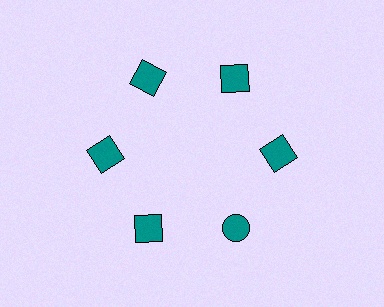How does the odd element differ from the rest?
It has a different shape: circle instead of square.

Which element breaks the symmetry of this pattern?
The teal circle at roughly the 5 o'clock position breaks the symmetry. All other shapes are teal squares.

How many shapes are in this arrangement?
There are 6 shapes arranged in a ring pattern.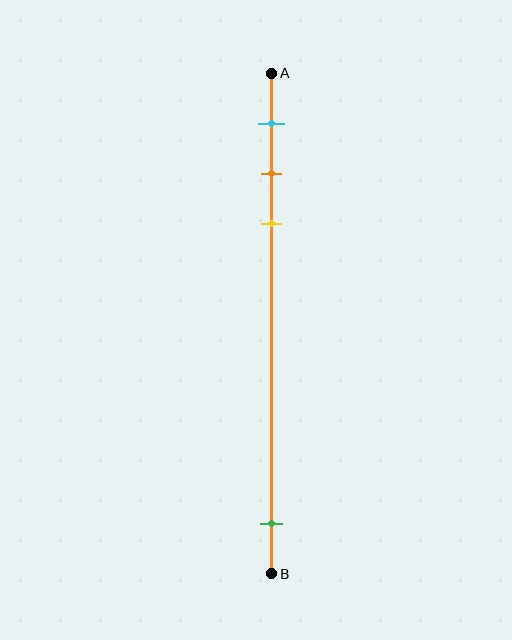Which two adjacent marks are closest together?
The orange and yellow marks are the closest adjacent pair.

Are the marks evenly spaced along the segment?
No, the marks are not evenly spaced.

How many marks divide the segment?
There are 4 marks dividing the segment.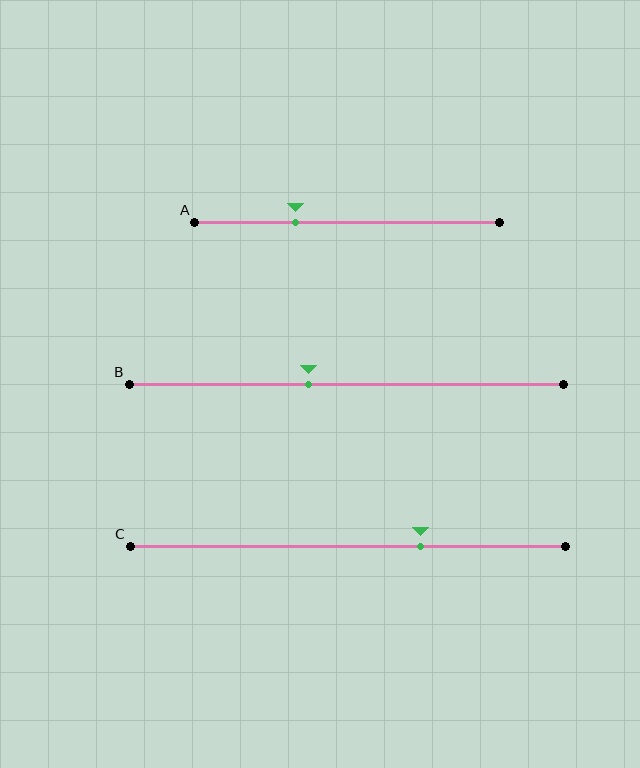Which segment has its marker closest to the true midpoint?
Segment B has its marker closest to the true midpoint.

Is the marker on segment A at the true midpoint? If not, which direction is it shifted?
No, the marker on segment A is shifted to the left by about 17% of the segment length.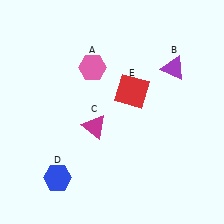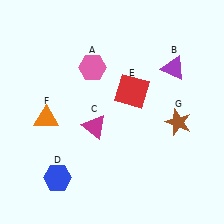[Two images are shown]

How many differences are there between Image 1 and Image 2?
There are 2 differences between the two images.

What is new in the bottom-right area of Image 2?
A brown star (G) was added in the bottom-right area of Image 2.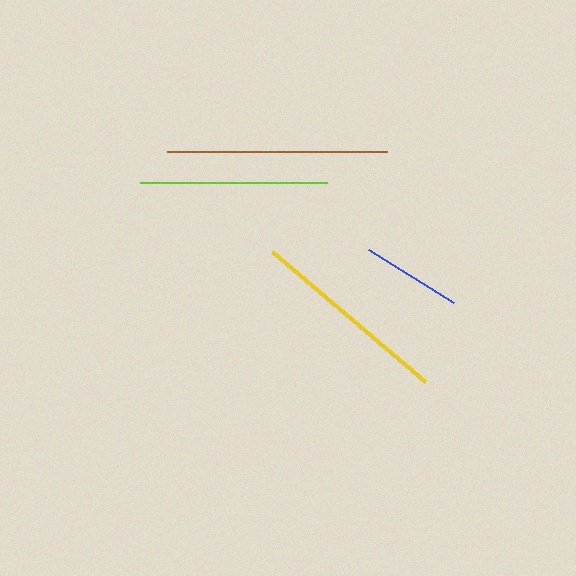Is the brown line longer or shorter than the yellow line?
The brown line is longer than the yellow line.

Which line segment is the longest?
The brown line is the longest at approximately 220 pixels.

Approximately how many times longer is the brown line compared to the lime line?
The brown line is approximately 1.2 times the length of the lime line.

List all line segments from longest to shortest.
From longest to shortest: brown, yellow, lime, blue.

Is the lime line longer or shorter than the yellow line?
The yellow line is longer than the lime line.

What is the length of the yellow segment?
The yellow segment is approximately 201 pixels long.